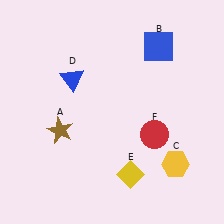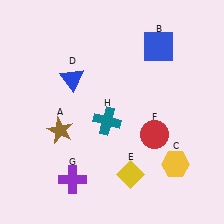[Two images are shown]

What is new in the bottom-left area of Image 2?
A purple cross (G) was added in the bottom-left area of Image 2.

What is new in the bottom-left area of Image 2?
A teal cross (H) was added in the bottom-left area of Image 2.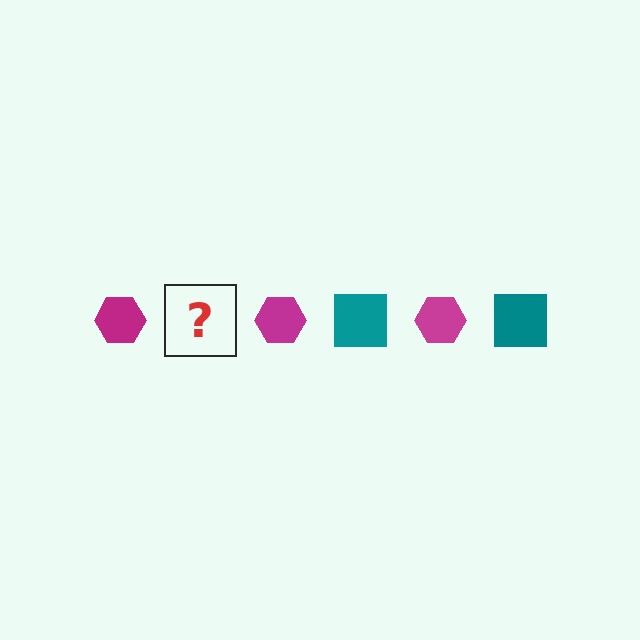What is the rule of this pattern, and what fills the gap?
The rule is that the pattern alternates between magenta hexagon and teal square. The gap should be filled with a teal square.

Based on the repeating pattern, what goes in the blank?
The blank should be a teal square.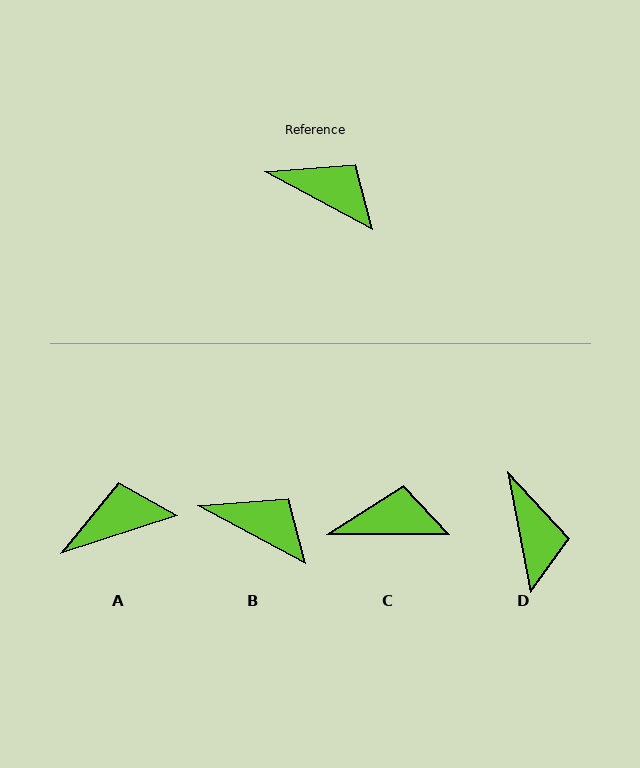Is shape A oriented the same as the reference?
No, it is off by about 46 degrees.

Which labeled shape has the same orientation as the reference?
B.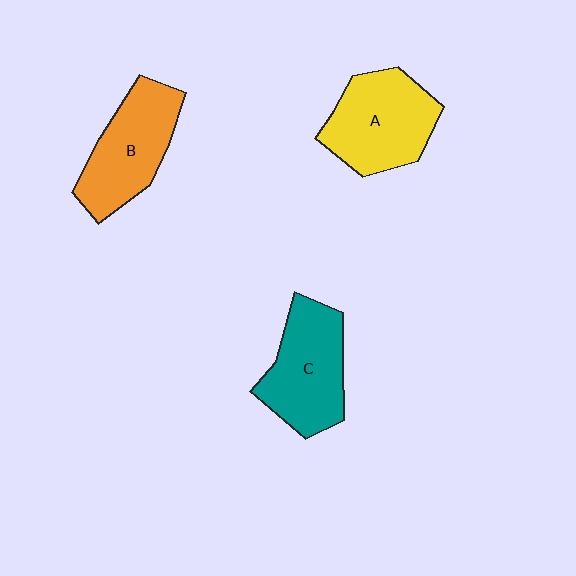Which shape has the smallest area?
Shape B (orange).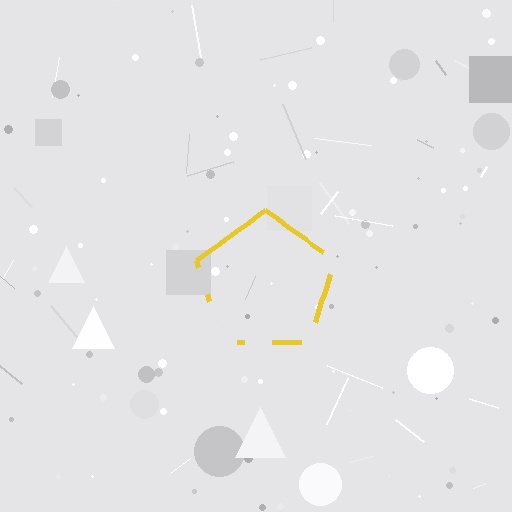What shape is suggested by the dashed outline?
The dashed outline suggests a pentagon.